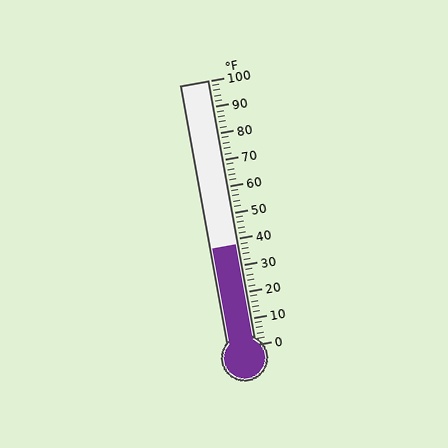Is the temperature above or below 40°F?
The temperature is below 40°F.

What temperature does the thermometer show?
The thermometer shows approximately 38°F.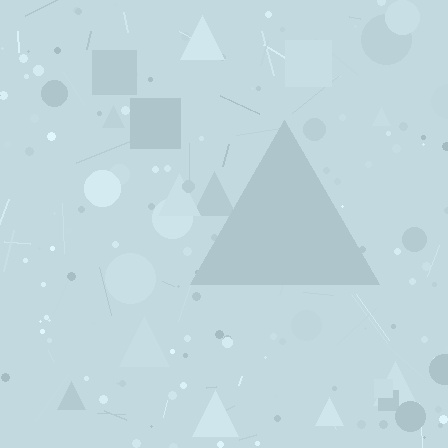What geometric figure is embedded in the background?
A triangle is embedded in the background.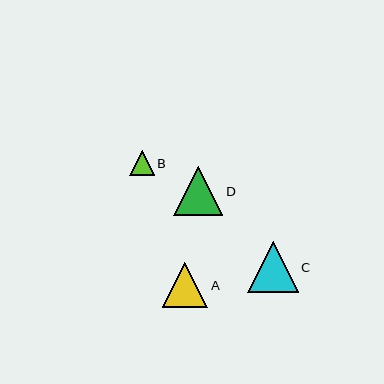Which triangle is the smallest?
Triangle B is the smallest with a size of approximately 25 pixels.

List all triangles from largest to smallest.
From largest to smallest: C, D, A, B.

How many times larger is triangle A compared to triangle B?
Triangle A is approximately 1.8 times the size of triangle B.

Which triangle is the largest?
Triangle C is the largest with a size of approximately 50 pixels.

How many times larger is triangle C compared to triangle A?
Triangle C is approximately 1.1 times the size of triangle A.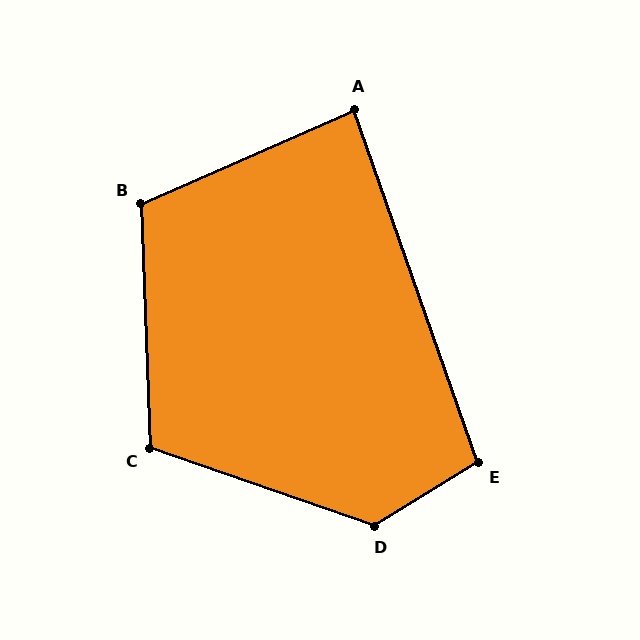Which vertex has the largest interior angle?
D, at approximately 129 degrees.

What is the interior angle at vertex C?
Approximately 111 degrees (obtuse).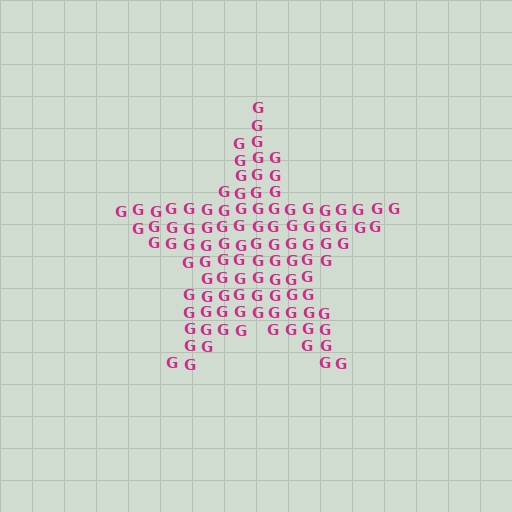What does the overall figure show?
The overall figure shows a star.